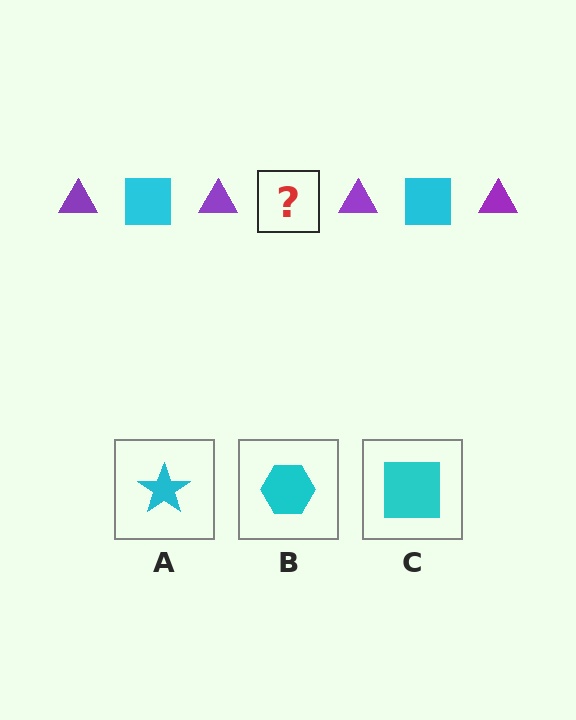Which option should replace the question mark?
Option C.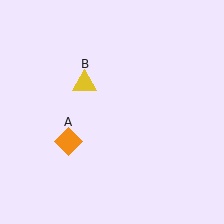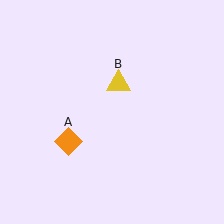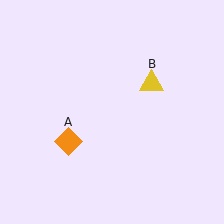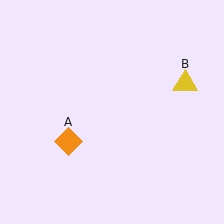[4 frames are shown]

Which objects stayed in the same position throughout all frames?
Orange diamond (object A) remained stationary.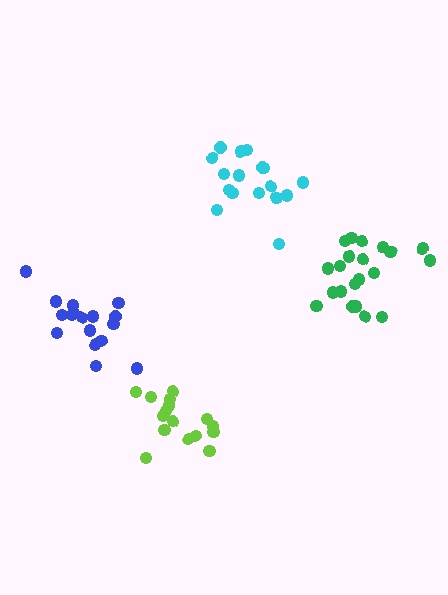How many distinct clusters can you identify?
There are 4 distinct clusters.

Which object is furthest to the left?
The blue cluster is leftmost.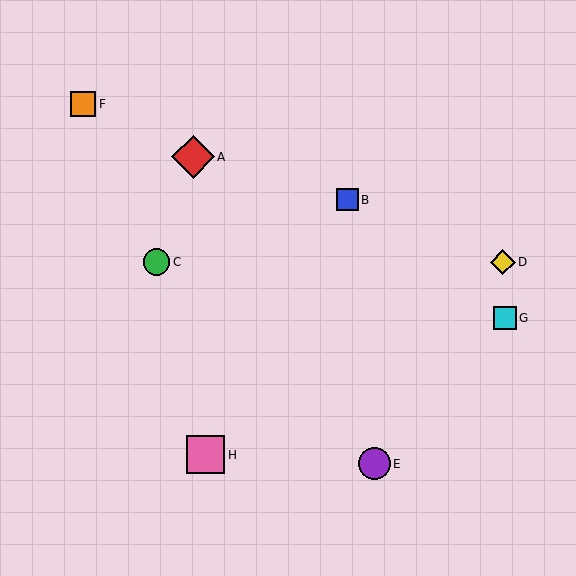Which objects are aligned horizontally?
Objects C, D are aligned horizontally.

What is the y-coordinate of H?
Object H is at y≈455.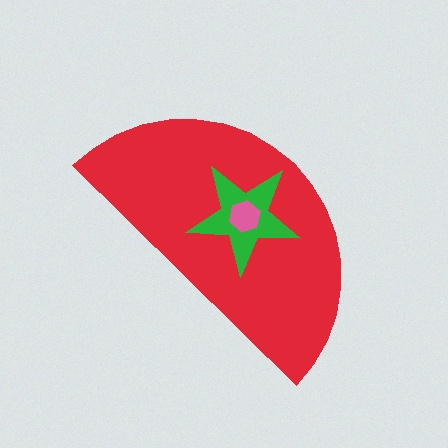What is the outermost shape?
The red semicircle.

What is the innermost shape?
The pink hexagon.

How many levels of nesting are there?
3.